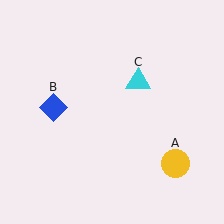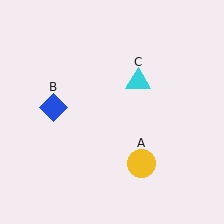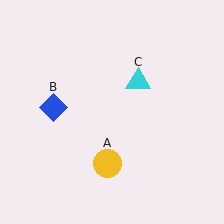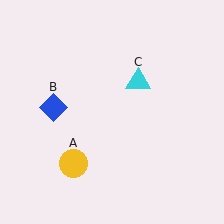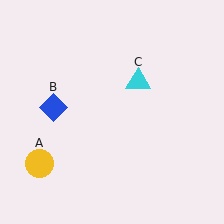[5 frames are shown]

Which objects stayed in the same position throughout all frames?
Blue diamond (object B) and cyan triangle (object C) remained stationary.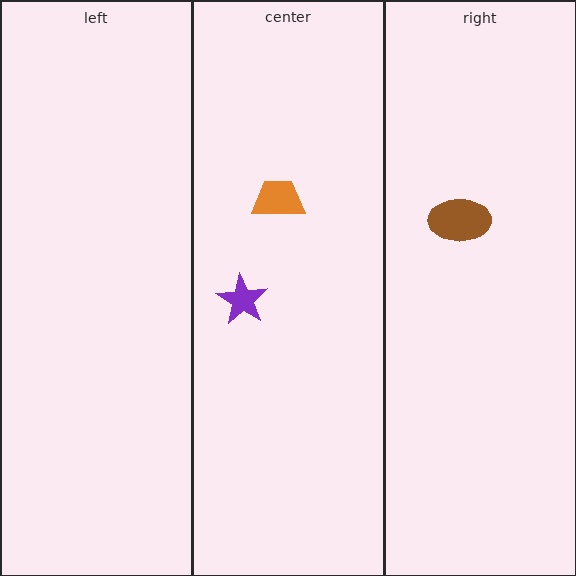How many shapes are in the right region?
1.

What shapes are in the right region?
The brown ellipse.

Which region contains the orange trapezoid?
The center region.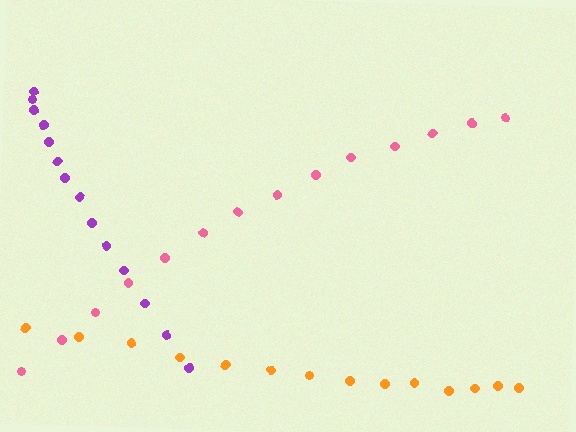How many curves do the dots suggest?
There are 3 distinct paths.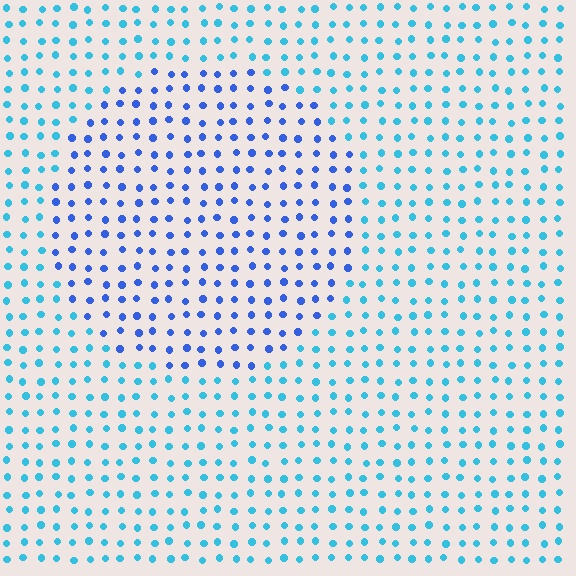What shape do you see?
I see a circle.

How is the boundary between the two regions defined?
The boundary is defined purely by a slight shift in hue (about 34 degrees). Spacing, size, and orientation are identical on both sides.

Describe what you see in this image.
The image is filled with small cyan elements in a uniform arrangement. A circle-shaped region is visible where the elements are tinted to a slightly different hue, forming a subtle color boundary.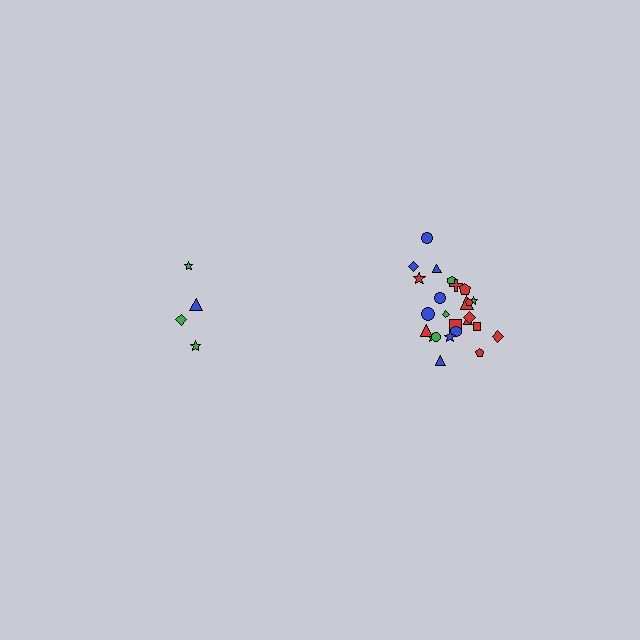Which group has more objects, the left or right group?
The right group.